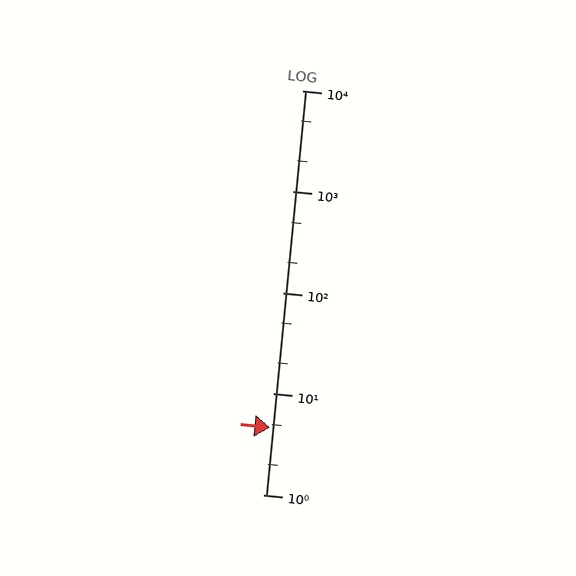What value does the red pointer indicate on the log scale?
The pointer indicates approximately 4.6.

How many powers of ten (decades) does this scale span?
The scale spans 4 decades, from 1 to 10000.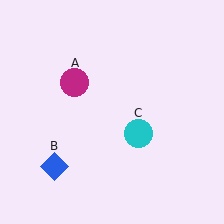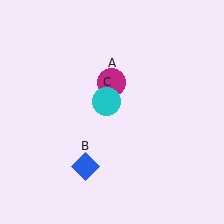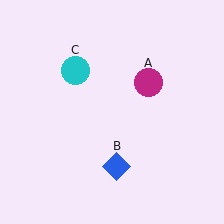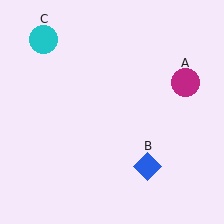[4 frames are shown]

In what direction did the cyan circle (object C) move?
The cyan circle (object C) moved up and to the left.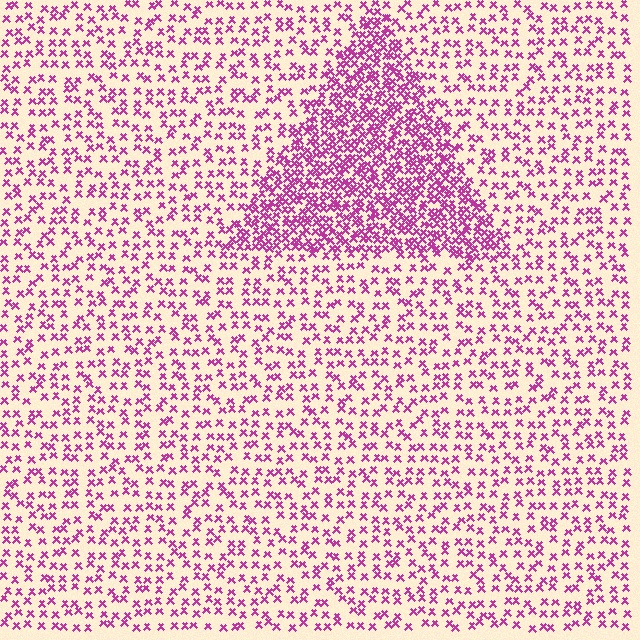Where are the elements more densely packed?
The elements are more densely packed inside the triangle boundary.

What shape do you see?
I see a triangle.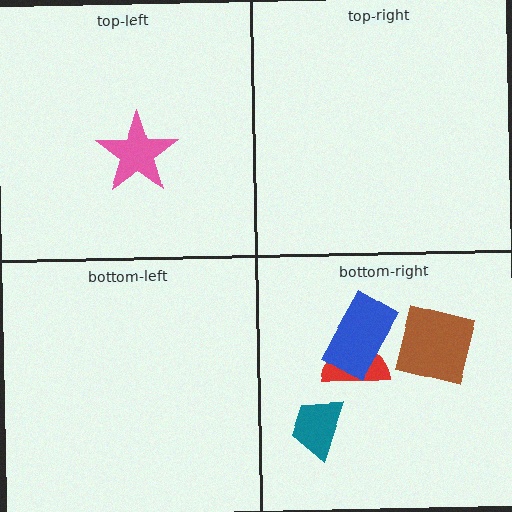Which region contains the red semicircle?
The bottom-right region.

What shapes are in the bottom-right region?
The red semicircle, the brown square, the teal trapezoid, the blue rectangle.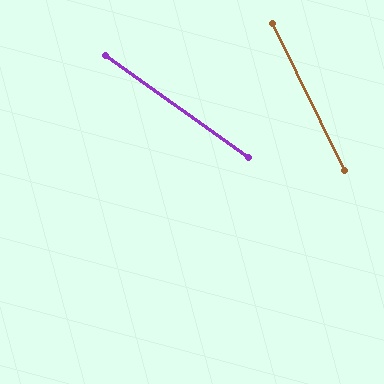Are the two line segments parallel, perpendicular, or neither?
Neither parallel nor perpendicular — they differ by about 28°.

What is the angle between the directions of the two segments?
Approximately 28 degrees.